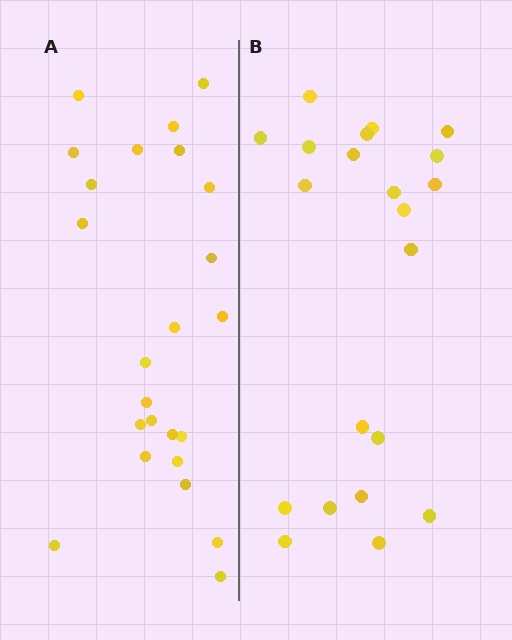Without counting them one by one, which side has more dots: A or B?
Region A (the left region) has more dots.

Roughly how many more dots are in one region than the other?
Region A has just a few more — roughly 2 or 3 more dots than region B.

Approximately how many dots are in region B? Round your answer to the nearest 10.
About 20 dots. (The exact count is 21, which rounds to 20.)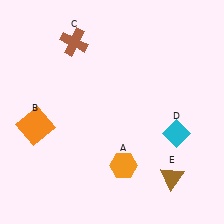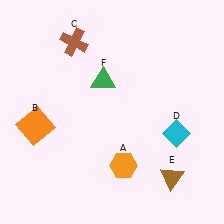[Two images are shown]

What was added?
A green triangle (F) was added in Image 2.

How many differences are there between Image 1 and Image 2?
There is 1 difference between the two images.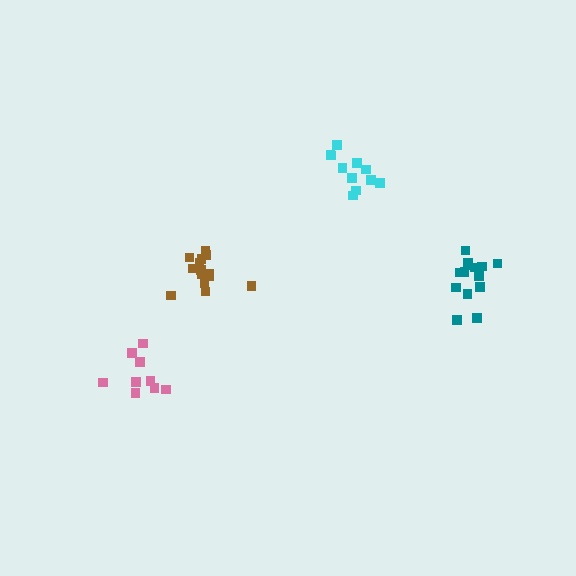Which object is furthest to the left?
The pink cluster is leftmost.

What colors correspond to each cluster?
The clusters are colored: brown, cyan, pink, teal.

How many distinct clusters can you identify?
There are 4 distinct clusters.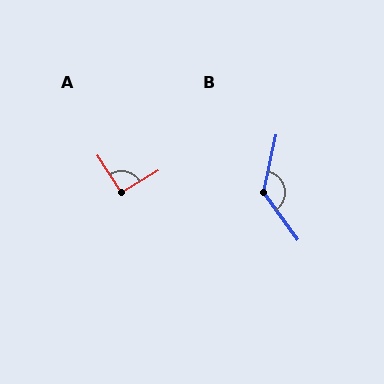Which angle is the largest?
B, at approximately 132 degrees.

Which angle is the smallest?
A, at approximately 92 degrees.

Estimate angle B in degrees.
Approximately 132 degrees.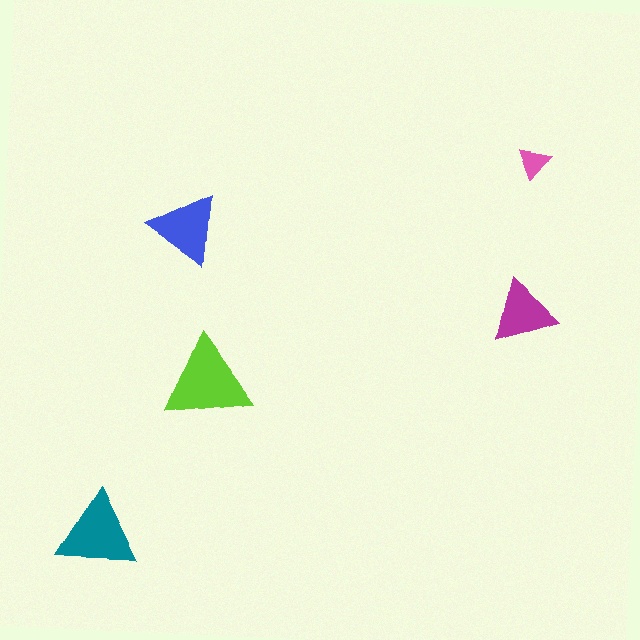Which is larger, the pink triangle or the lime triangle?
The lime one.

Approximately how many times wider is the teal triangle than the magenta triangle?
About 1.5 times wider.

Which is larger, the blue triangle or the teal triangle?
The teal one.